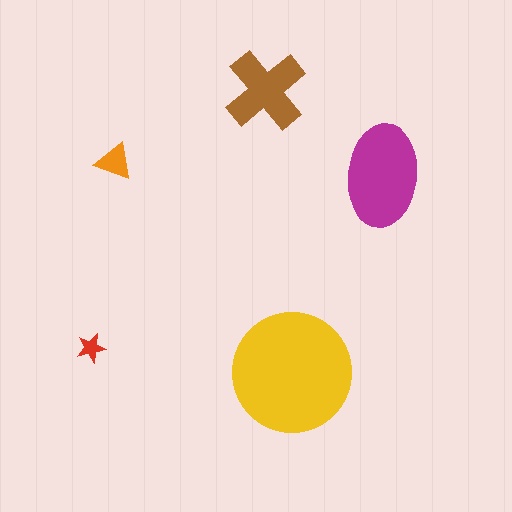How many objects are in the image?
There are 5 objects in the image.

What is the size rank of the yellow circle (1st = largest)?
1st.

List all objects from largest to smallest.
The yellow circle, the magenta ellipse, the brown cross, the orange triangle, the red star.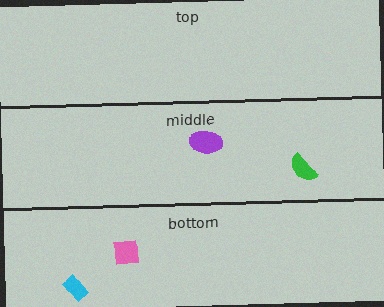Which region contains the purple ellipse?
The middle region.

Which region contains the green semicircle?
The middle region.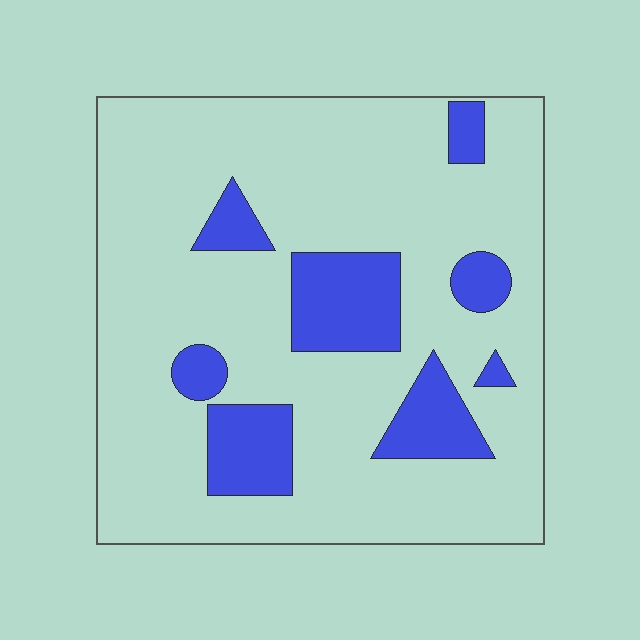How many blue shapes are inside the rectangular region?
8.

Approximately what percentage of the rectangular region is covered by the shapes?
Approximately 20%.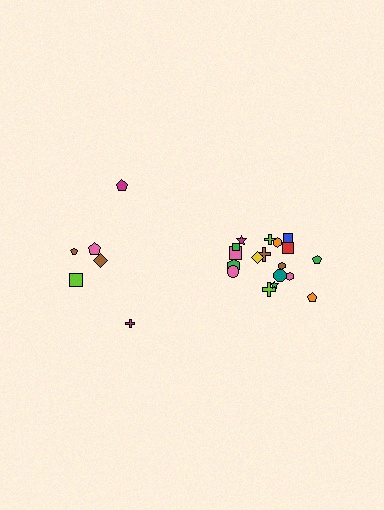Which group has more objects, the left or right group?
The right group.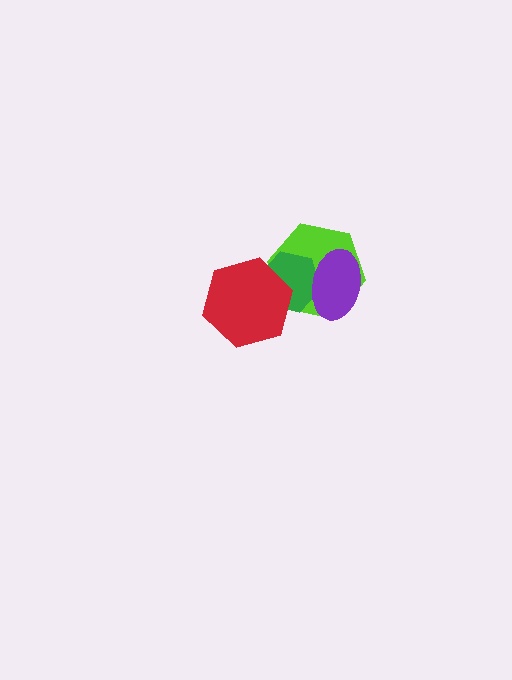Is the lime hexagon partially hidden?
Yes, it is partially covered by another shape.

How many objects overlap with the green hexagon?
3 objects overlap with the green hexagon.